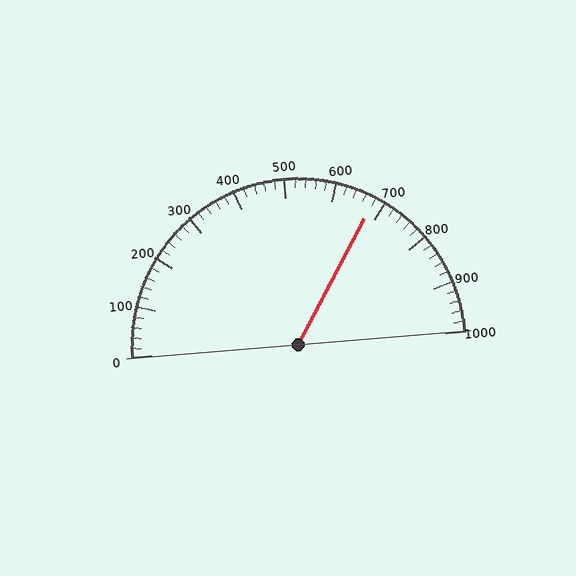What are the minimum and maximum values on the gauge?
The gauge ranges from 0 to 1000.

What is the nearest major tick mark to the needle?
The nearest major tick mark is 700.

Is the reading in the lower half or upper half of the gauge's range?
The reading is in the upper half of the range (0 to 1000).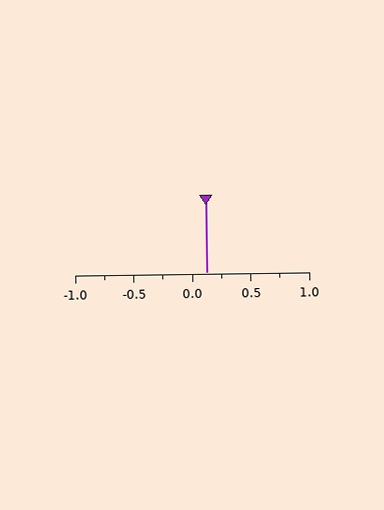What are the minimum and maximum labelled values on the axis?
The axis runs from -1.0 to 1.0.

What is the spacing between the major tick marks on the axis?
The major ticks are spaced 0.5 apart.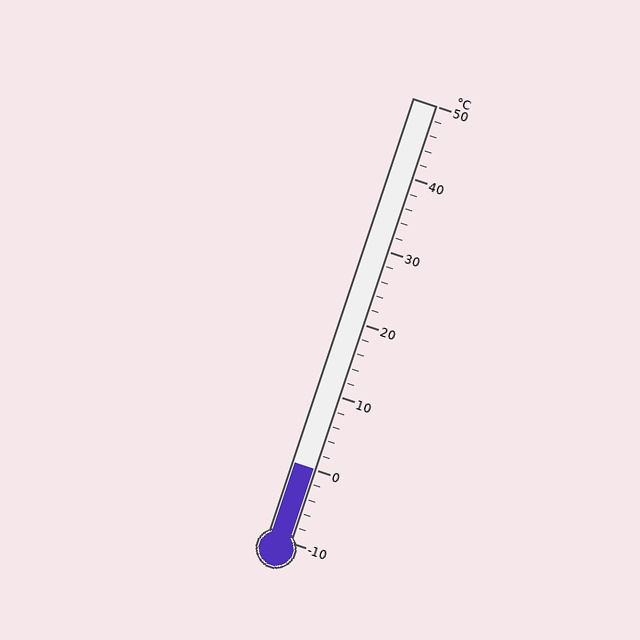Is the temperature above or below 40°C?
The temperature is below 40°C.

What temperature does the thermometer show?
The thermometer shows approximately 0°C.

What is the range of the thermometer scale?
The thermometer scale ranges from -10°C to 50°C.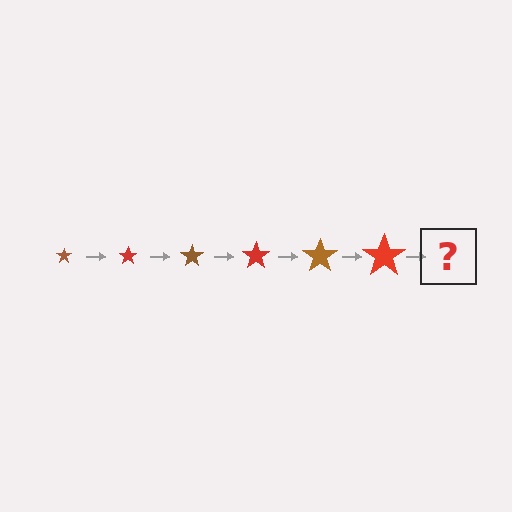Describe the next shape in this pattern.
It should be a brown star, larger than the previous one.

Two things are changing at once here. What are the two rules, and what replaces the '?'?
The two rules are that the star grows larger each step and the color cycles through brown and red. The '?' should be a brown star, larger than the previous one.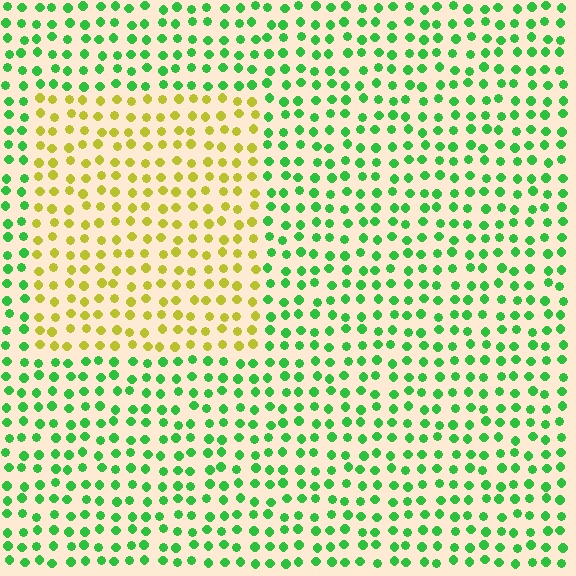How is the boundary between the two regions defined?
The boundary is defined purely by a slight shift in hue (about 63 degrees). Spacing, size, and orientation are identical on both sides.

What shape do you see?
I see a rectangle.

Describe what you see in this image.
The image is filled with small green elements in a uniform arrangement. A rectangle-shaped region is visible where the elements are tinted to a slightly different hue, forming a subtle color boundary.